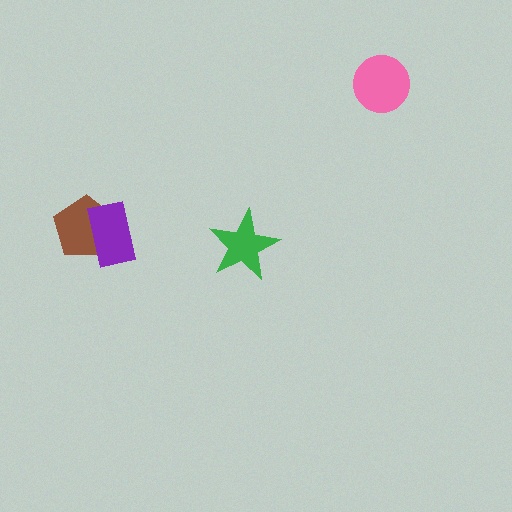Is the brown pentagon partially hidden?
Yes, it is partially covered by another shape.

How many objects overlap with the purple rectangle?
1 object overlaps with the purple rectangle.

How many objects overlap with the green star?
0 objects overlap with the green star.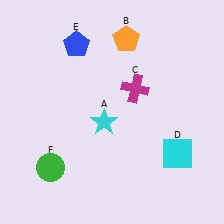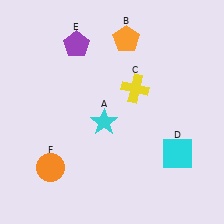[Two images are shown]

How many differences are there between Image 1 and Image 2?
There are 3 differences between the two images.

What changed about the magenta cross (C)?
In Image 1, C is magenta. In Image 2, it changed to yellow.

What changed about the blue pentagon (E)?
In Image 1, E is blue. In Image 2, it changed to purple.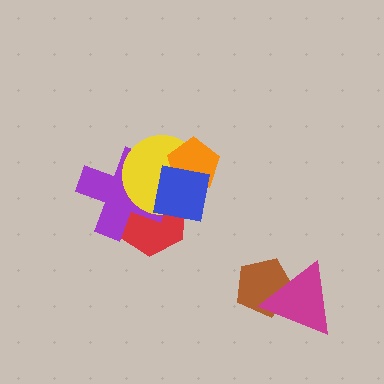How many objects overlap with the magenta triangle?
1 object overlaps with the magenta triangle.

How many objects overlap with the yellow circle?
4 objects overlap with the yellow circle.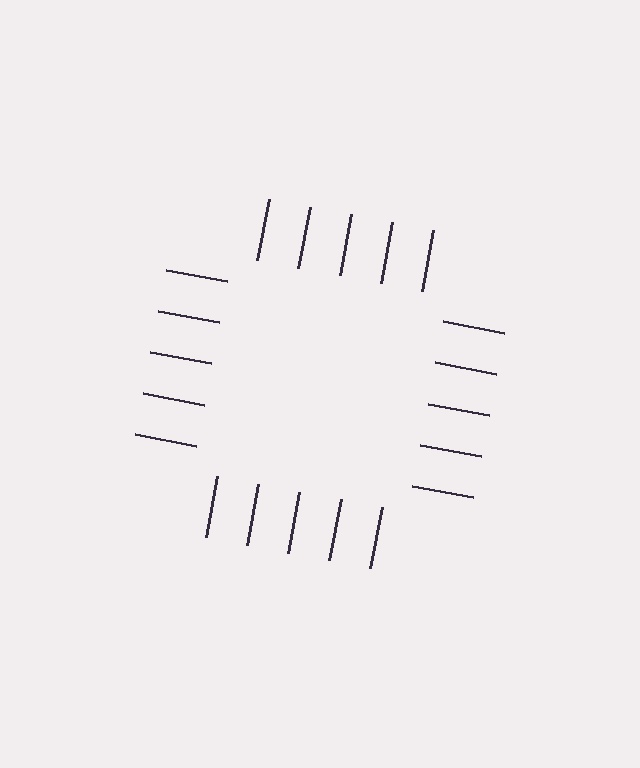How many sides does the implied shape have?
4 sides — the line-ends trace a square.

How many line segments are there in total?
20 — 5 along each of the 4 edges.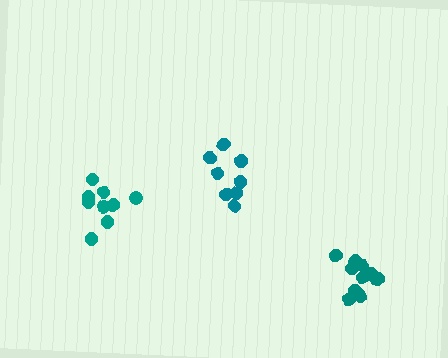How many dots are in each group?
Group 1: 9 dots, Group 2: 12 dots, Group 3: 9 dots (30 total).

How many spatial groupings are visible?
There are 3 spatial groupings.